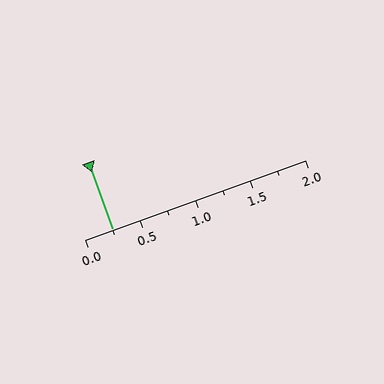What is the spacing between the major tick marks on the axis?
The major ticks are spaced 0.5 apart.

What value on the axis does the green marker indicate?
The marker indicates approximately 0.25.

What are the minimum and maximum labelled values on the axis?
The axis runs from 0.0 to 2.0.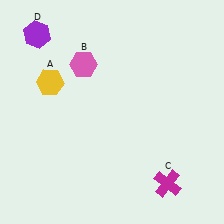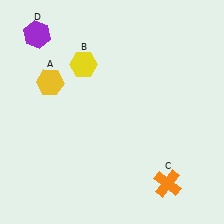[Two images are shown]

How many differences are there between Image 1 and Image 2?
There are 2 differences between the two images.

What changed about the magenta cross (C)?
In Image 1, C is magenta. In Image 2, it changed to orange.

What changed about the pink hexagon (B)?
In Image 1, B is pink. In Image 2, it changed to yellow.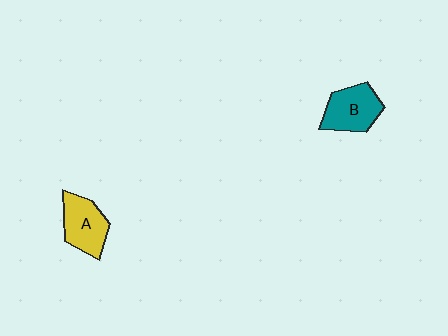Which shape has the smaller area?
Shape A (yellow).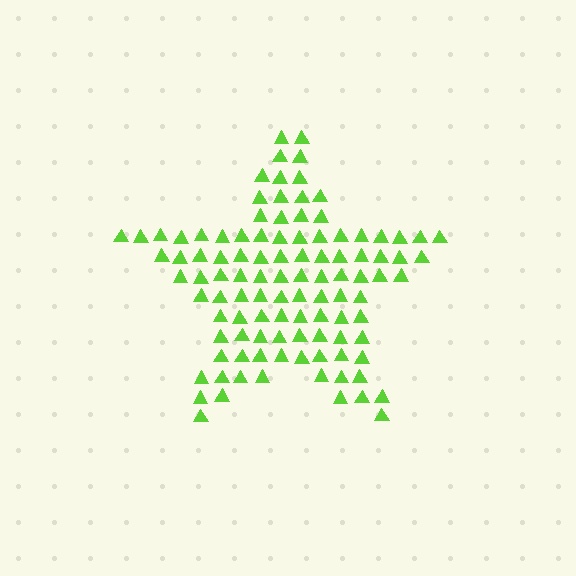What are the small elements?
The small elements are triangles.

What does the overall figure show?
The overall figure shows a star.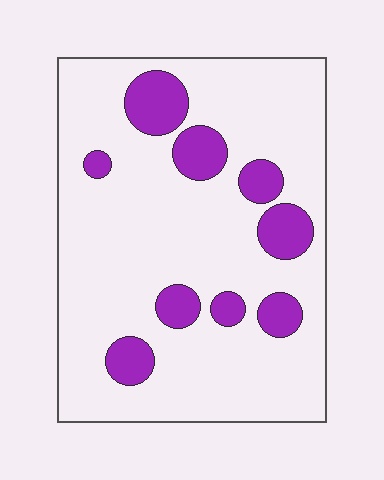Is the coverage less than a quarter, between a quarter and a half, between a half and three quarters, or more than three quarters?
Less than a quarter.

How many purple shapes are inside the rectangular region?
9.